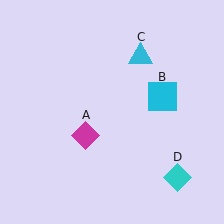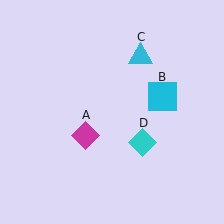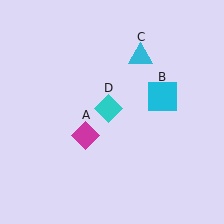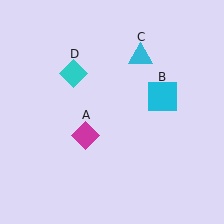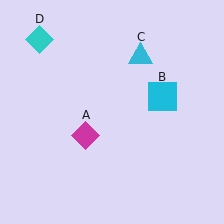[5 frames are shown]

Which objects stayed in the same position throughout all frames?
Magenta diamond (object A) and cyan square (object B) and cyan triangle (object C) remained stationary.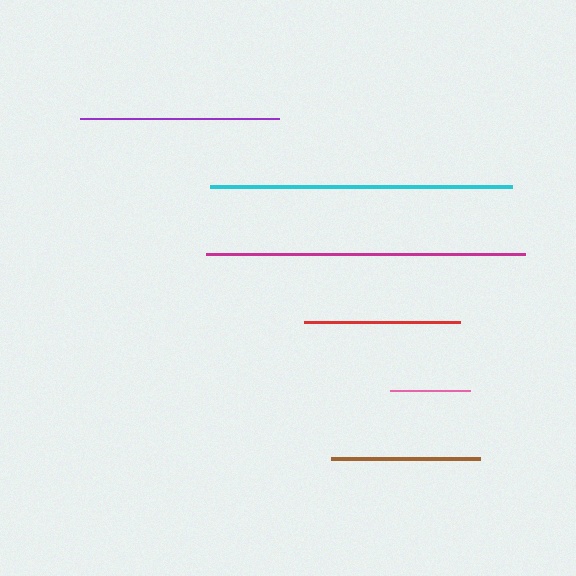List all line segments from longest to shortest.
From longest to shortest: magenta, cyan, purple, red, brown, pink.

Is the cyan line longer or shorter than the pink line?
The cyan line is longer than the pink line.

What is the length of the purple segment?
The purple segment is approximately 199 pixels long.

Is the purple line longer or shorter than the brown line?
The purple line is longer than the brown line.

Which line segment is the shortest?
The pink line is the shortest at approximately 80 pixels.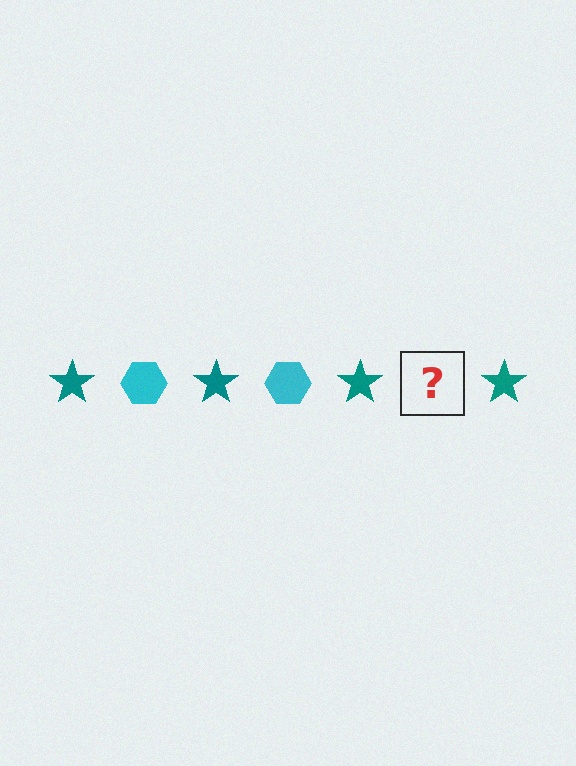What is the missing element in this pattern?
The missing element is a cyan hexagon.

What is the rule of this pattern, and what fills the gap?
The rule is that the pattern alternates between teal star and cyan hexagon. The gap should be filled with a cyan hexagon.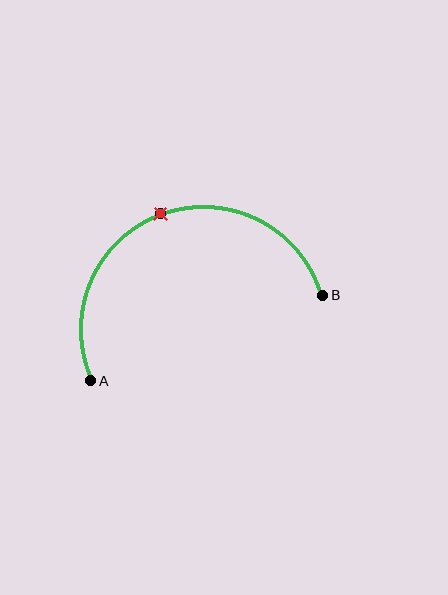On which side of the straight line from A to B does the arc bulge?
The arc bulges above the straight line connecting A and B.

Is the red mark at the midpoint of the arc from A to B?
Yes. The red mark lies on the arc at equal arc-length from both A and B — it is the arc midpoint.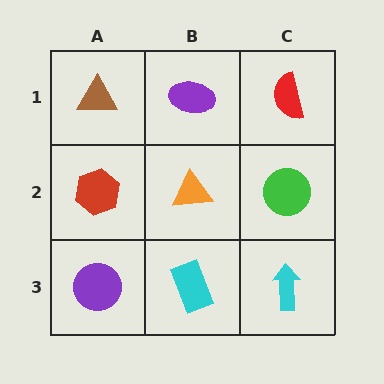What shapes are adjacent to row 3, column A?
A red hexagon (row 2, column A), a cyan rectangle (row 3, column B).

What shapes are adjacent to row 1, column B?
An orange triangle (row 2, column B), a brown triangle (row 1, column A), a red semicircle (row 1, column C).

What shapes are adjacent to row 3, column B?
An orange triangle (row 2, column B), a purple circle (row 3, column A), a cyan arrow (row 3, column C).